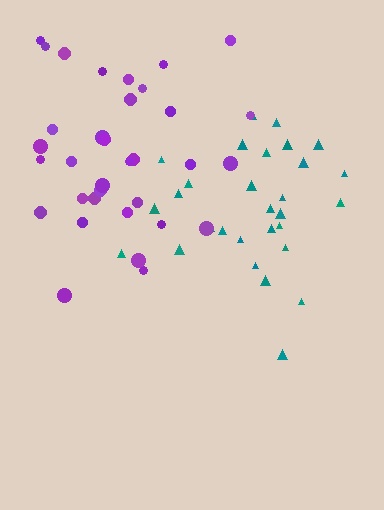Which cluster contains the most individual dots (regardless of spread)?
Purple (34).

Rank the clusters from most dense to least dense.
teal, purple.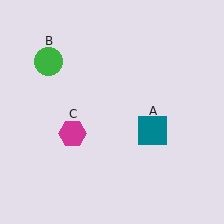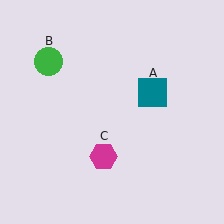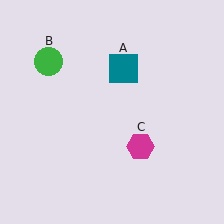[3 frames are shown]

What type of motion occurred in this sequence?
The teal square (object A), magenta hexagon (object C) rotated counterclockwise around the center of the scene.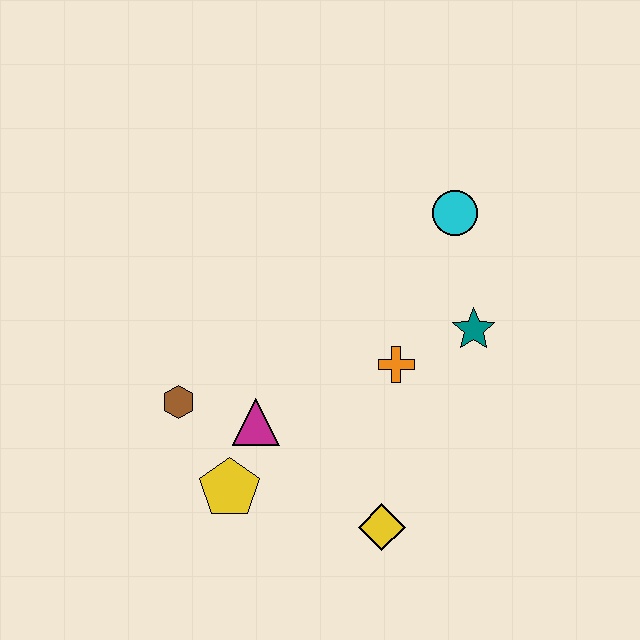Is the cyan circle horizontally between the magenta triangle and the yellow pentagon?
No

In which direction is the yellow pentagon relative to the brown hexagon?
The yellow pentagon is below the brown hexagon.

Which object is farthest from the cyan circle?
The yellow pentagon is farthest from the cyan circle.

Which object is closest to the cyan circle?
The teal star is closest to the cyan circle.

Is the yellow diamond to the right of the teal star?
No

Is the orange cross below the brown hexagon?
No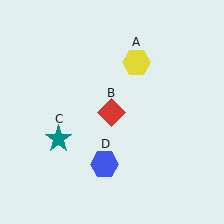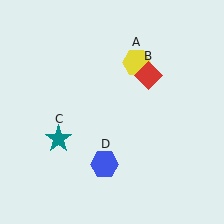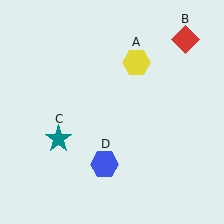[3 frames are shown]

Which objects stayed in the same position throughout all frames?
Yellow hexagon (object A) and teal star (object C) and blue hexagon (object D) remained stationary.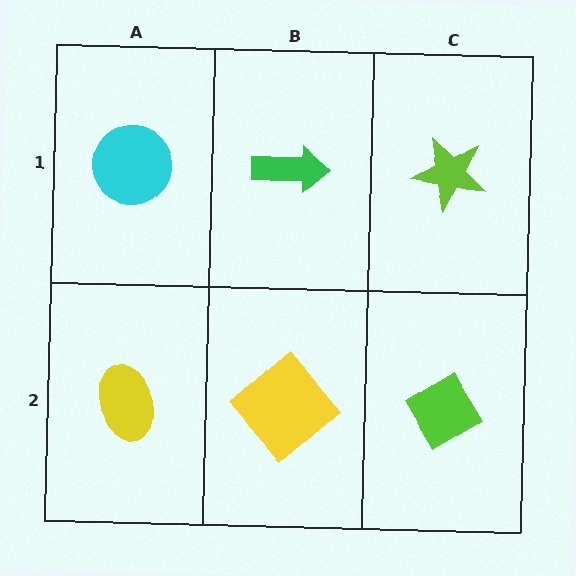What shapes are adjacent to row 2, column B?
A green arrow (row 1, column B), a yellow ellipse (row 2, column A), a lime diamond (row 2, column C).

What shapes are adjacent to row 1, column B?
A yellow diamond (row 2, column B), a cyan circle (row 1, column A), a lime star (row 1, column C).